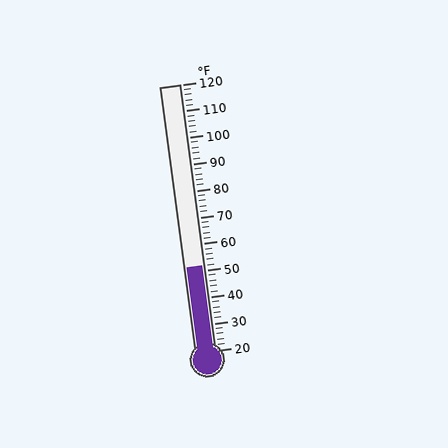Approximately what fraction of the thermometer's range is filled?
The thermometer is filled to approximately 30% of its range.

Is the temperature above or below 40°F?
The temperature is above 40°F.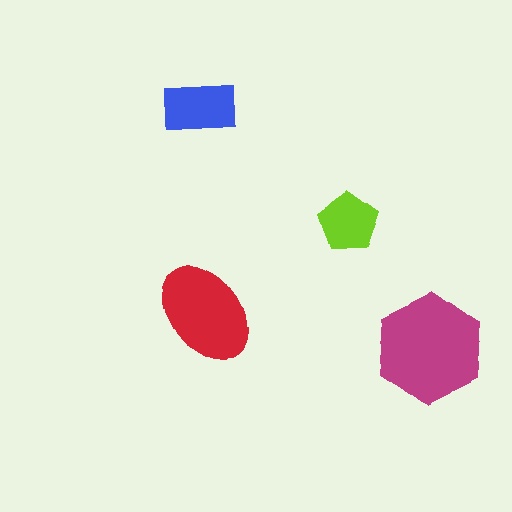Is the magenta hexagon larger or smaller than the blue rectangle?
Larger.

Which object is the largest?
The magenta hexagon.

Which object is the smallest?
The lime pentagon.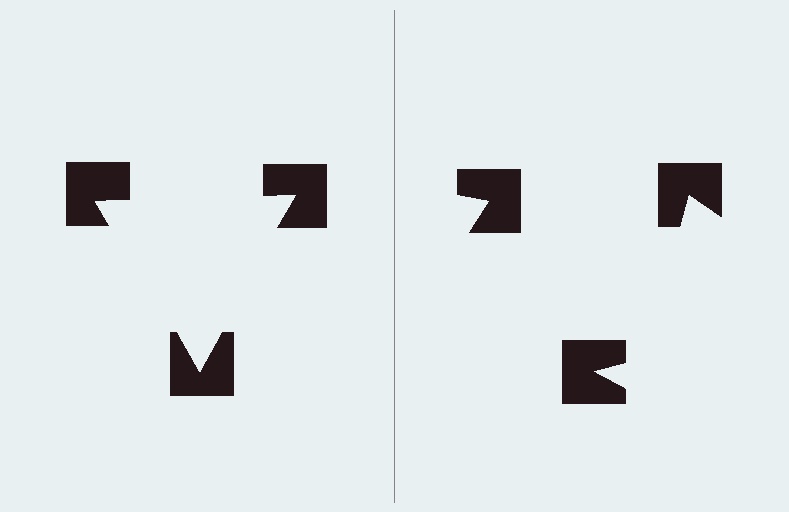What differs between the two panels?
The notched squares are positioned identically on both sides; only the wedge orientations differ. On the left they align to a triangle; on the right they are misaligned.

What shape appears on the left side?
An illusory triangle.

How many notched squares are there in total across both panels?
6 — 3 on each side.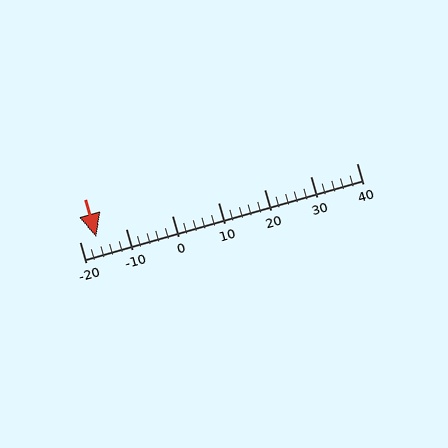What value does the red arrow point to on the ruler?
The red arrow points to approximately -16.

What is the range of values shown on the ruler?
The ruler shows values from -20 to 40.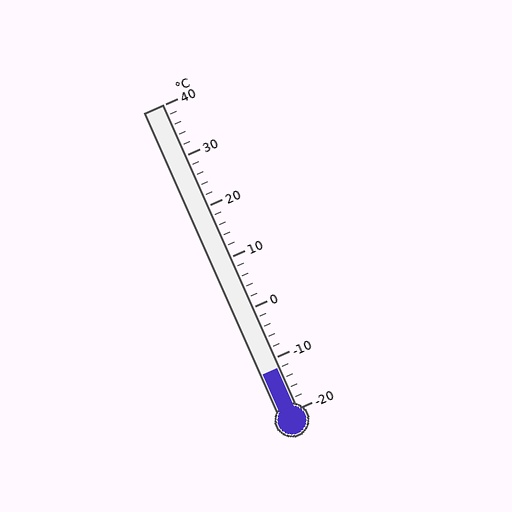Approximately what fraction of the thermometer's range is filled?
The thermometer is filled to approximately 15% of its range.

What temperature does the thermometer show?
The thermometer shows approximately -12°C.